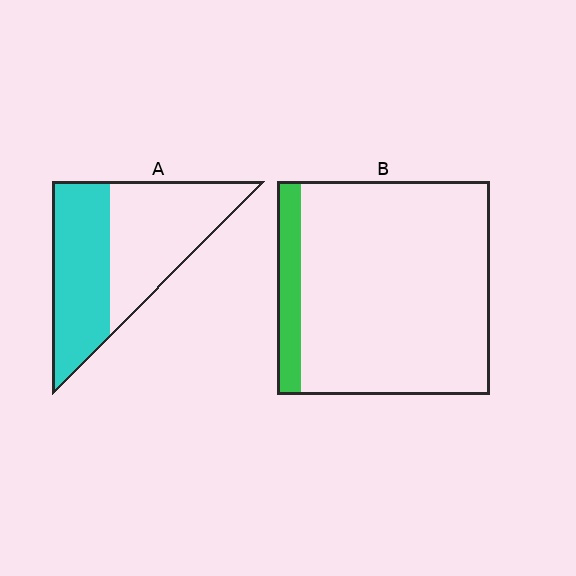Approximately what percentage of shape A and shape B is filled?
A is approximately 45% and B is approximately 10%.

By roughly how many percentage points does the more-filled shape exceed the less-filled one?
By roughly 35 percentage points (A over B).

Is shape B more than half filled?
No.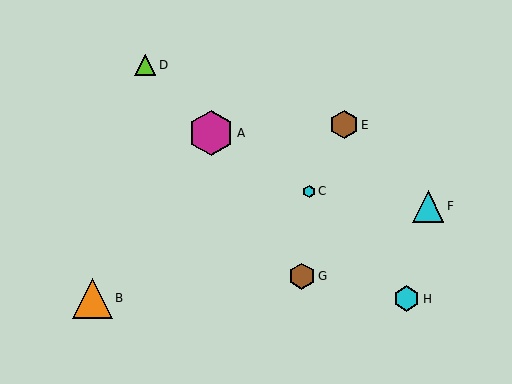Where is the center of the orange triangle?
The center of the orange triangle is at (92, 298).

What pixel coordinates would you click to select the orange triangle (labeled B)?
Click at (92, 298) to select the orange triangle B.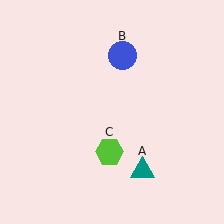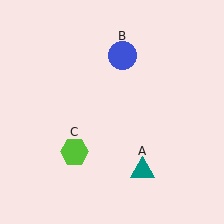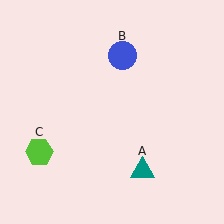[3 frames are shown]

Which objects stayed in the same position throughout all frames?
Teal triangle (object A) and blue circle (object B) remained stationary.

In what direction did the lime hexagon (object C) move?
The lime hexagon (object C) moved left.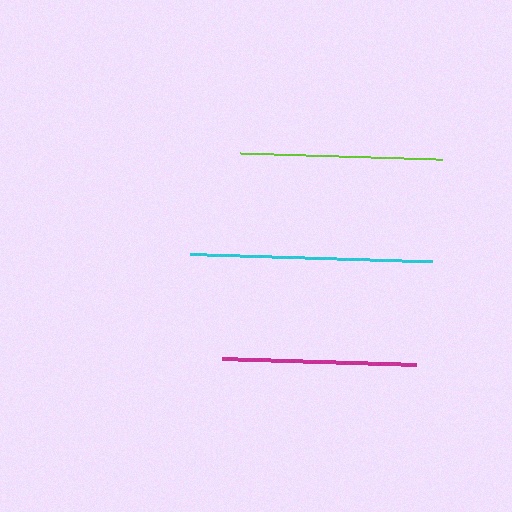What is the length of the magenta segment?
The magenta segment is approximately 194 pixels long.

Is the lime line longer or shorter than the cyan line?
The cyan line is longer than the lime line.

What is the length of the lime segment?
The lime segment is approximately 202 pixels long.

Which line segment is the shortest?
The magenta line is the shortest at approximately 194 pixels.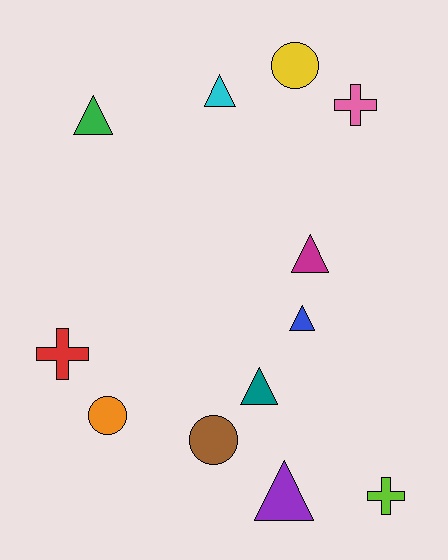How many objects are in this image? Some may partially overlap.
There are 12 objects.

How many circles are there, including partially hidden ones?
There are 3 circles.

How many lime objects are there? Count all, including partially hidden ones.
There is 1 lime object.